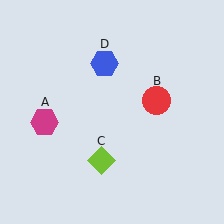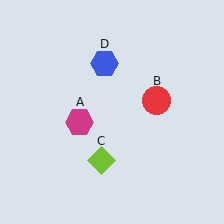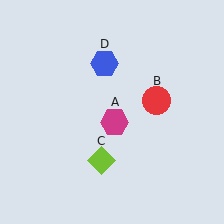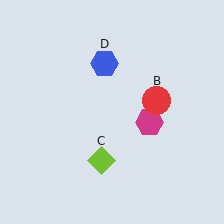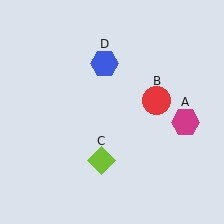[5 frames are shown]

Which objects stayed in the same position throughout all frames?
Red circle (object B) and lime diamond (object C) and blue hexagon (object D) remained stationary.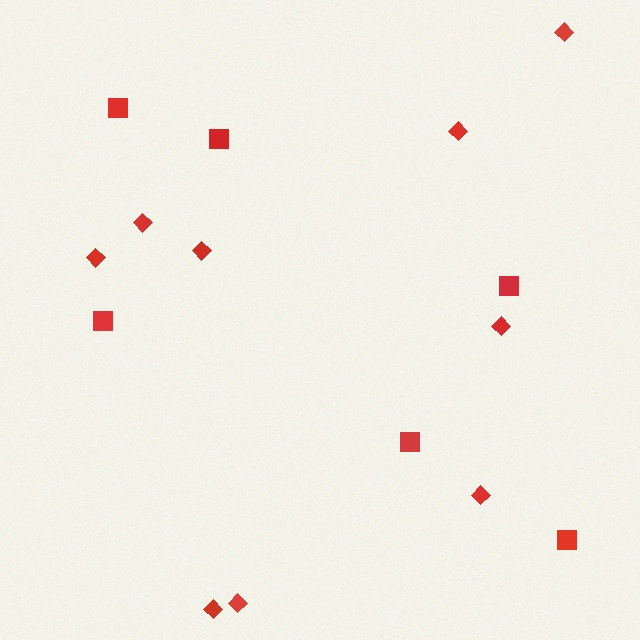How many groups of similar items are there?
There are 2 groups: one group of squares (6) and one group of diamonds (9).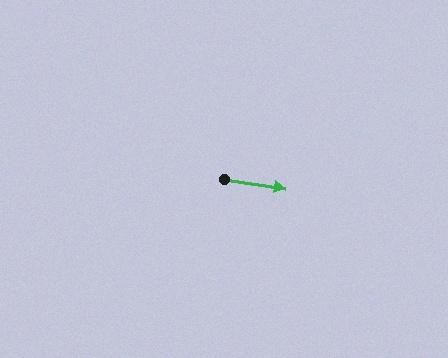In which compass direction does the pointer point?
East.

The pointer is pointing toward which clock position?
Roughly 3 o'clock.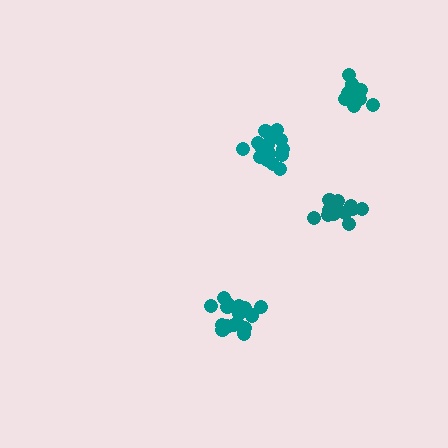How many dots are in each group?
Group 1: 14 dots, Group 2: 15 dots, Group 3: 17 dots, Group 4: 16 dots (62 total).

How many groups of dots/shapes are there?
There are 4 groups.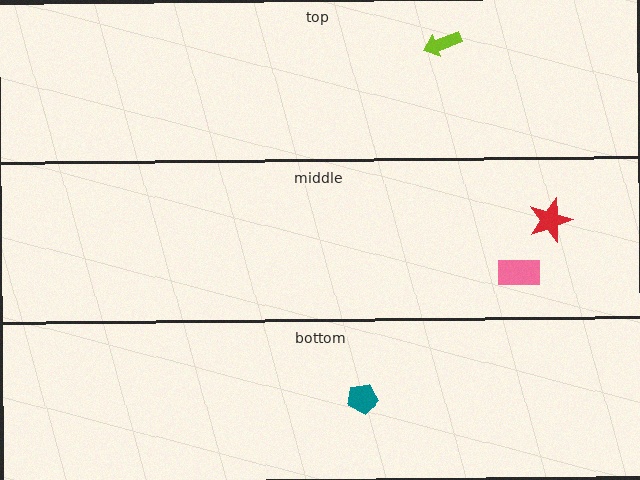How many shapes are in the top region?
1.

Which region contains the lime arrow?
The top region.